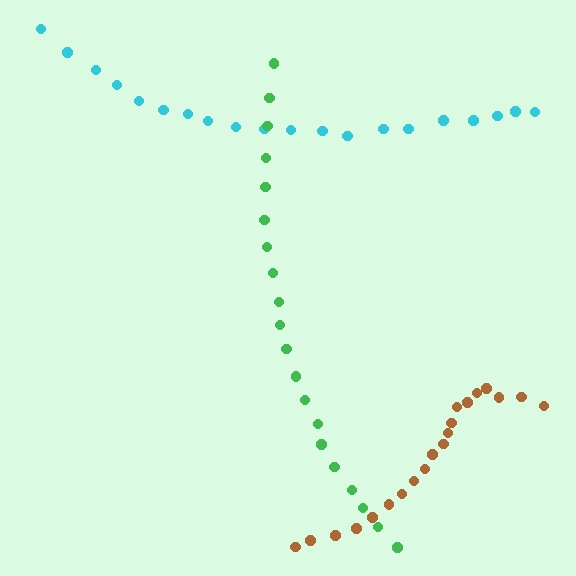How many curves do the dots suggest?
There are 3 distinct paths.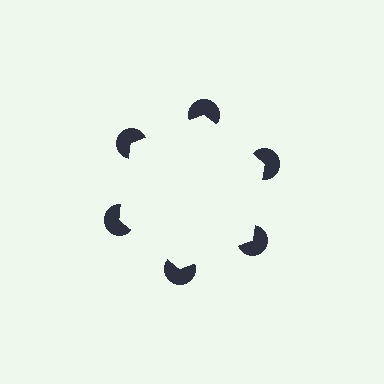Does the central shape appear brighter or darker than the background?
It typically appears slightly brighter than the background, even though no actual brightness change is drawn.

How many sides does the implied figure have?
6 sides.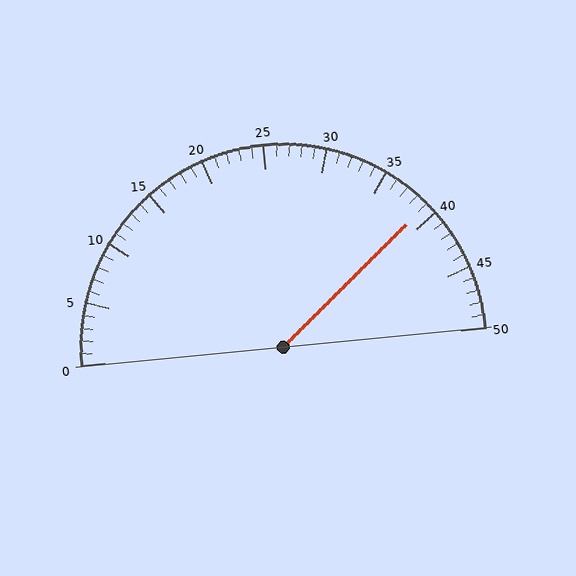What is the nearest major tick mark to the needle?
The nearest major tick mark is 40.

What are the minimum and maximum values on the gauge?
The gauge ranges from 0 to 50.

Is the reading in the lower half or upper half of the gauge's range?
The reading is in the upper half of the range (0 to 50).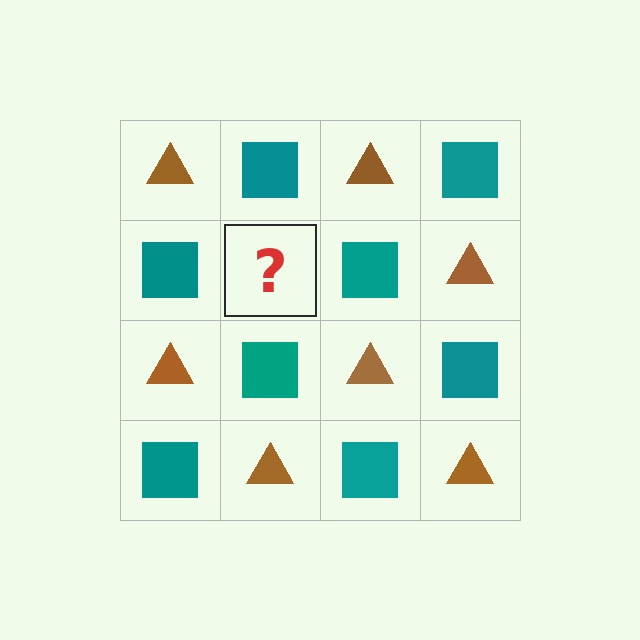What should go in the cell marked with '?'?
The missing cell should contain a brown triangle.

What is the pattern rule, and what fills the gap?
The rule is that it alternates brown triangle and teal square in a checkerboard pattern. The gap should be filled with a brown triangle.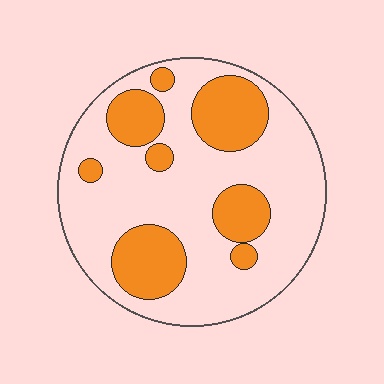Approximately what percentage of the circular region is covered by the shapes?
Approximately 30%.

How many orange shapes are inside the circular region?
8.